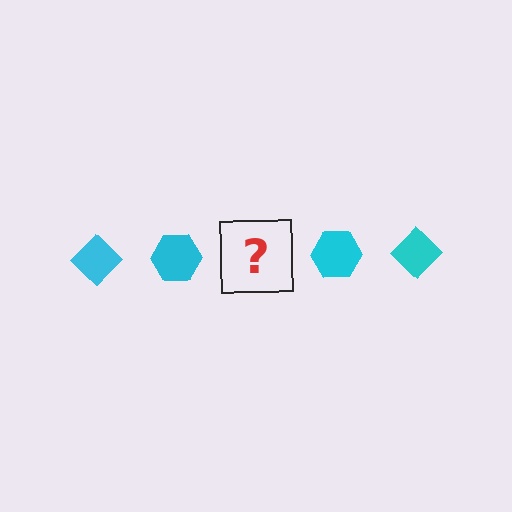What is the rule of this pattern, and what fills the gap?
The rule is that the pattern cycles through diamond, hexagon shapes in cyan. The gap should be filled with a cyan diamond.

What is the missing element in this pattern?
The missing element is a cyan diamond.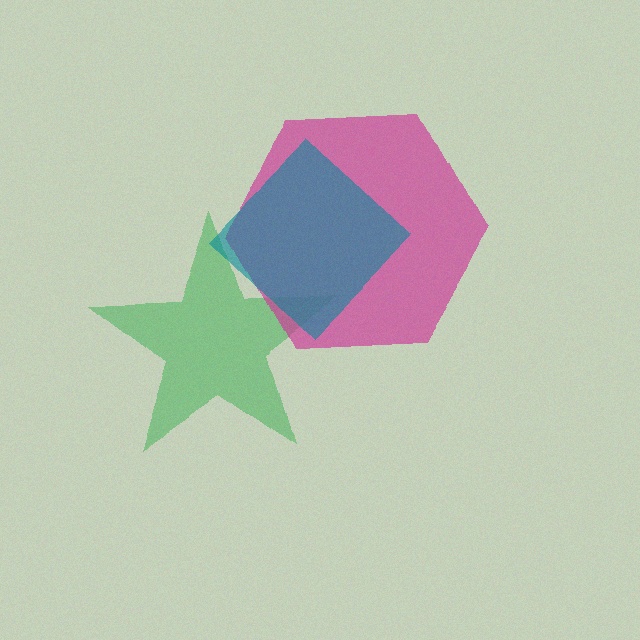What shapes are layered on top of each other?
The layered shapes are: a green star, a magenta hexagon, a teal diamond.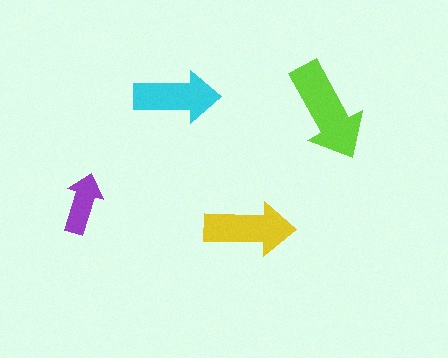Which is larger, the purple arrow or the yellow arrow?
The yellow one.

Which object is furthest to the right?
The lime arrow is rightmost.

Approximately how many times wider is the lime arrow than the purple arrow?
About 1.5 times wider.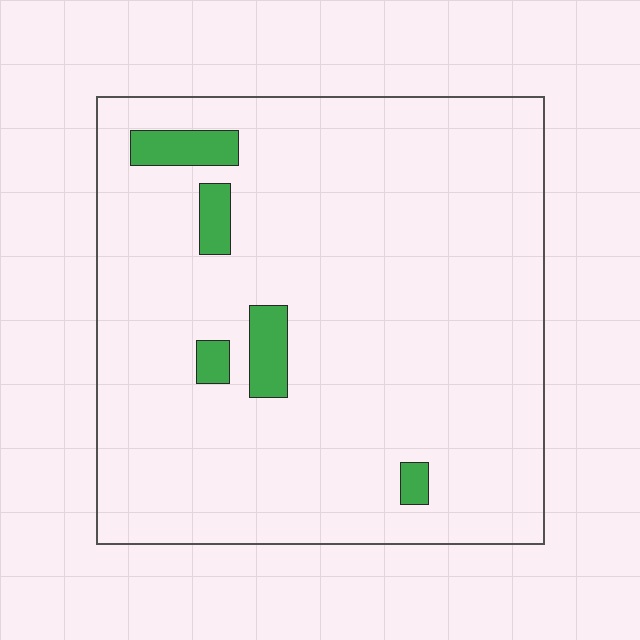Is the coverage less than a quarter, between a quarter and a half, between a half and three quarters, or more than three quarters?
Less than a quarter.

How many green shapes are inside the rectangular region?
5.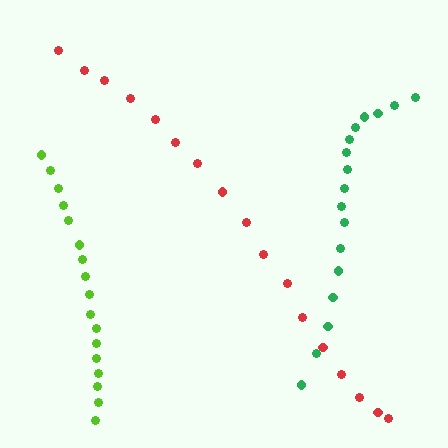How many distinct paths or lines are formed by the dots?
There are 3 distinct paths.